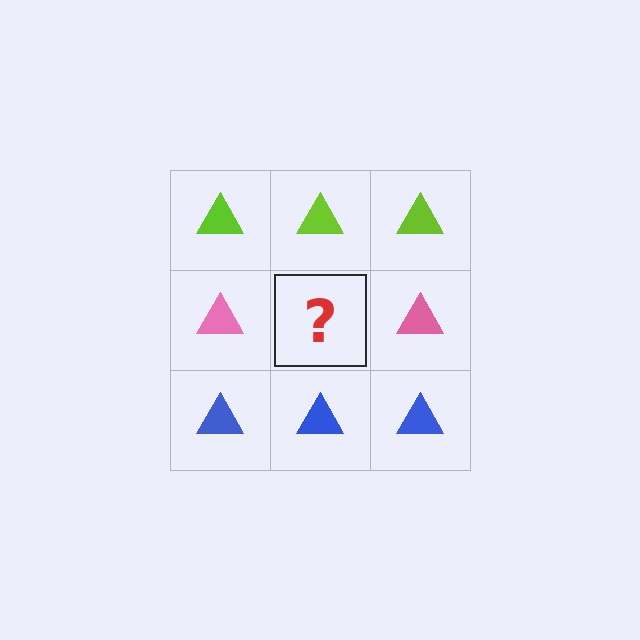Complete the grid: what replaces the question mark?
The question mark should be replaced with a pink triangle.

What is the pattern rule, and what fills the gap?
The rule is that each row has a consistent color. The gap should be filled with a pink triangle.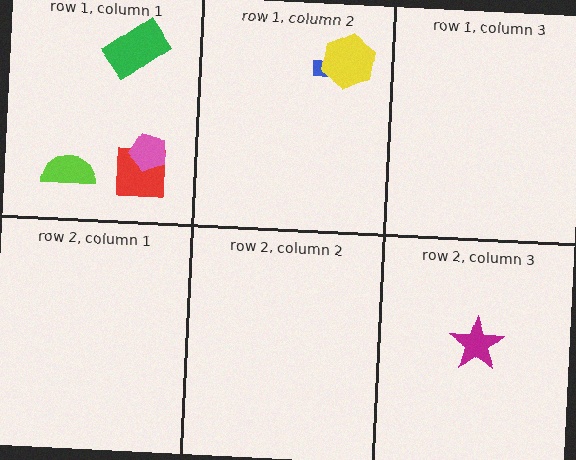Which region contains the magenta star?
The row 2, column 3 region.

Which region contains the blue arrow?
The row 1, column 2 region.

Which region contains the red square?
The row 1, column 1 region.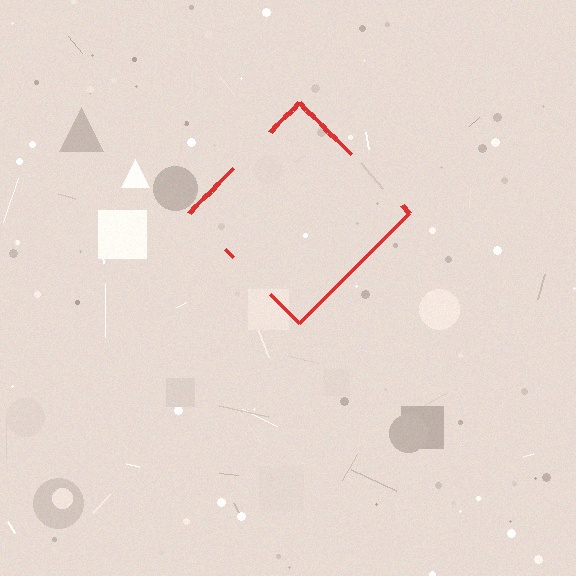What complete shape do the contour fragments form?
The contour fragments form a diamond.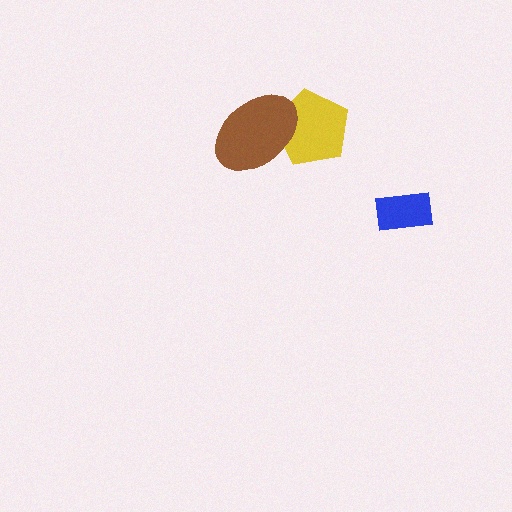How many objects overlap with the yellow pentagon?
1 object overlaps with the yellow pentagon.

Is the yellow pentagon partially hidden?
Yes, it is partially covered by another shape.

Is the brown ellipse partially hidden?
No, no other shape covers it.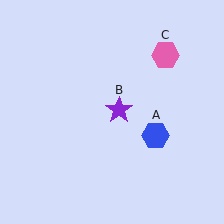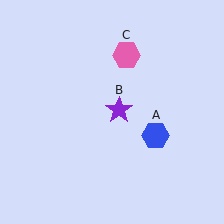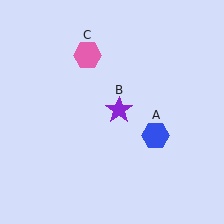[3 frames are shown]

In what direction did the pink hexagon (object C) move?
The pink hexagon (object C) moved left.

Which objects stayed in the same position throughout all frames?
Blue hexagon (object A) and purple star (object B) remained stationary.